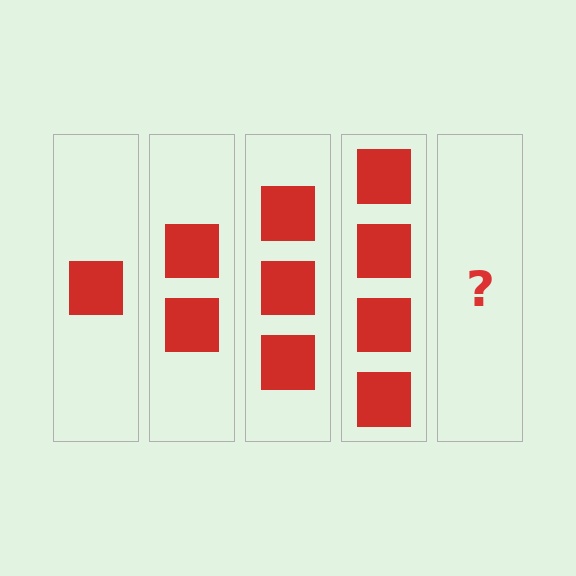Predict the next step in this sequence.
The next step is 5 squares.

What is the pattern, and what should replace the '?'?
The pattern is that each step adds one more square. The '?' should be 5 squares.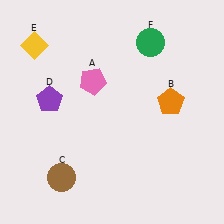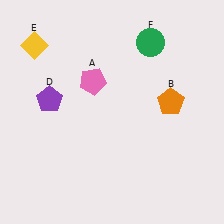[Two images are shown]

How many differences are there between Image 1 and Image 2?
There is 1 difference between the two images.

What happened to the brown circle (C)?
The brown circle (C) was removed in Image 2. It was in the bottom-left area of Image 1.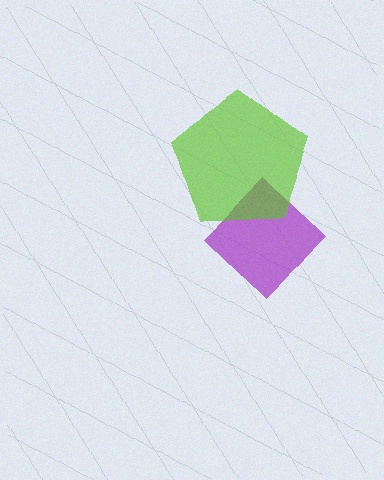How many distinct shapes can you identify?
There are 2 distinct shapes: a purple diamond, a lime pentagon.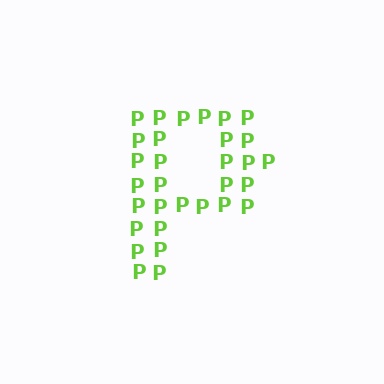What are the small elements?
The small elements are letter P's.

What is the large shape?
The large shape is the letter P.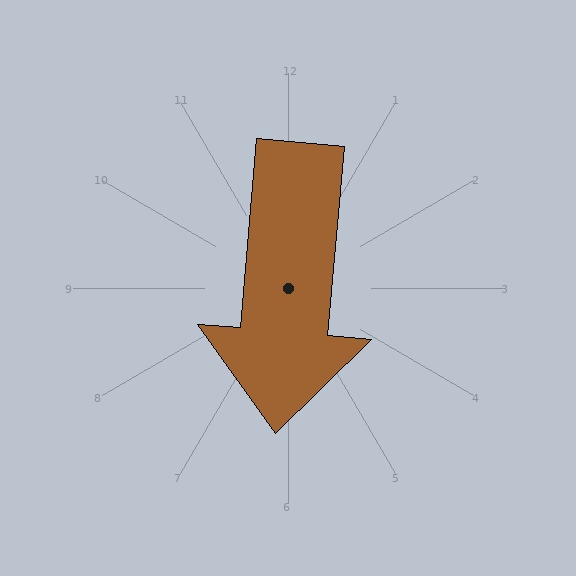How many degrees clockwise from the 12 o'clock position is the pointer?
Approximately 185 degrees.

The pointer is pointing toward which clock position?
Roughly 6 o'clock.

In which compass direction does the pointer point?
South.